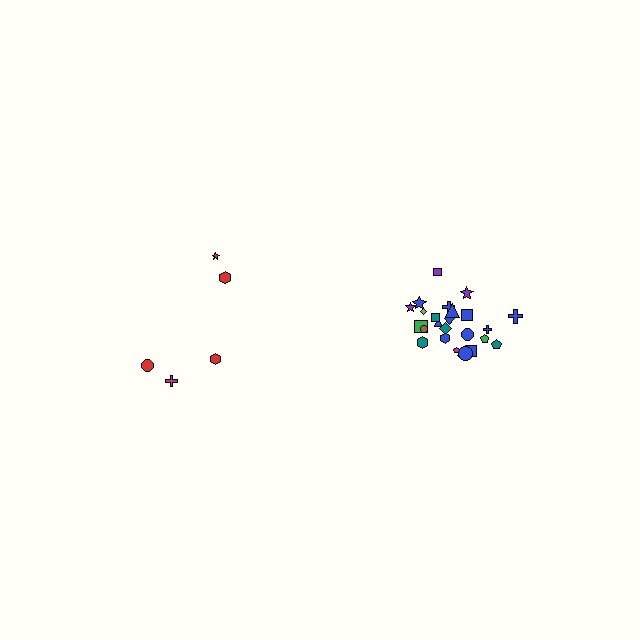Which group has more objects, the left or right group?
The right group.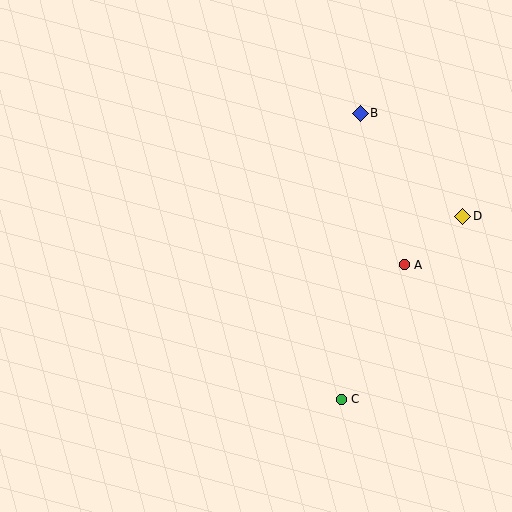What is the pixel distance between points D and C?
The distance between D and C is 220 pixels.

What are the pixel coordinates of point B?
Point B is at (360, 113).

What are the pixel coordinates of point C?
Point C is at (341, 399).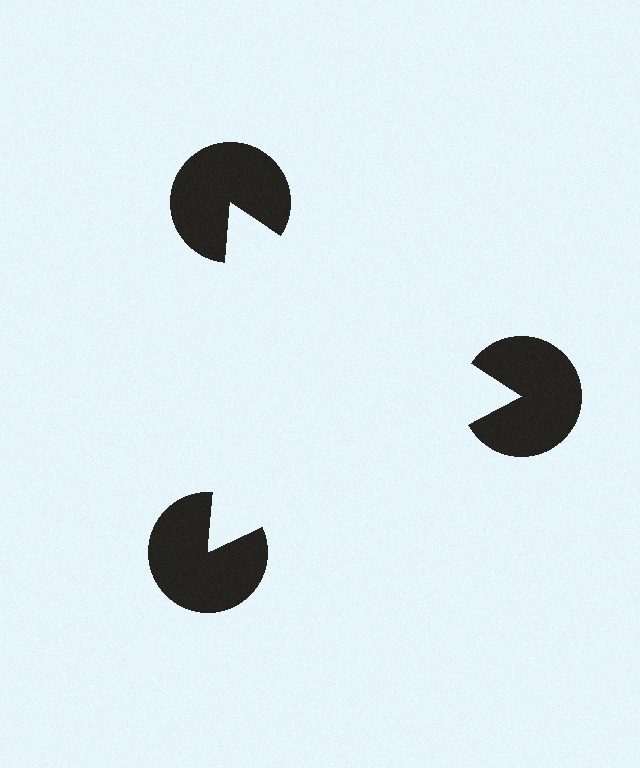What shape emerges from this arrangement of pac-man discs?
An illusory triangle — its edges are inferred from the aligned wedge cuts in the pac-man discs, not physically drawn.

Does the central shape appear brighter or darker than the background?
It typically appears slightly brighter than the background, even though no actual brightness change is drawn.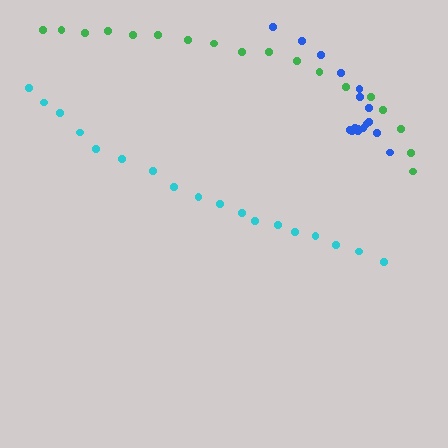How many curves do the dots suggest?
There are 3 distinct paths.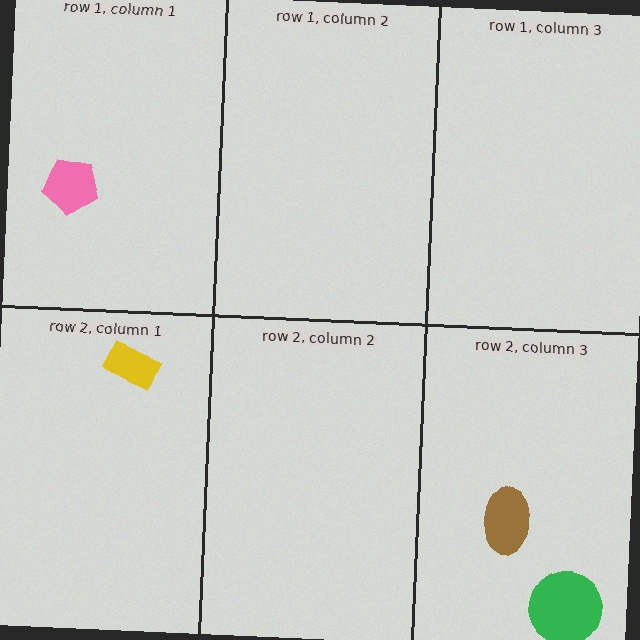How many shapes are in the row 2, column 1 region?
1.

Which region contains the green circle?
The row 2, column 3 region.